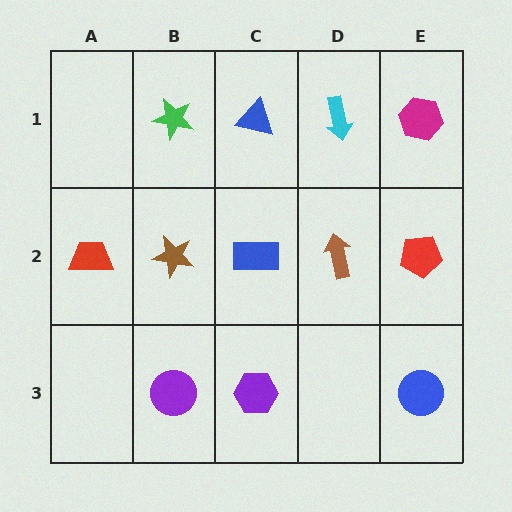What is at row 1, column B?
A green star.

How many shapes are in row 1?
4 shapes.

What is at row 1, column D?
A cyan arrow.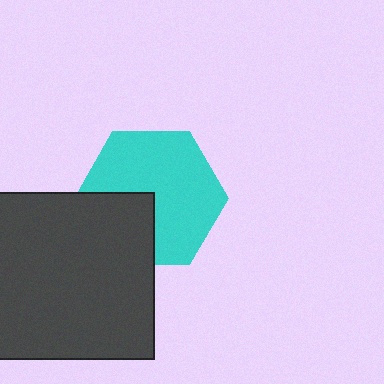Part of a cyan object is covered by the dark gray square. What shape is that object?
It is a hexagon.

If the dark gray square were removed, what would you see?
You would see the complete cyan hexagon.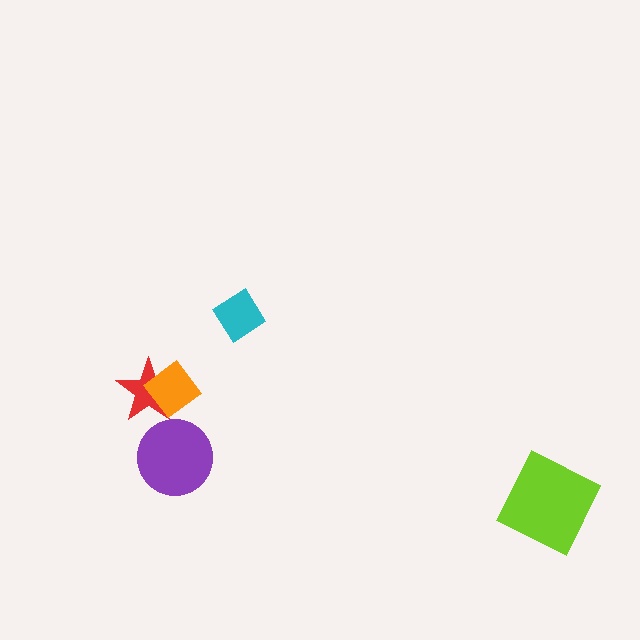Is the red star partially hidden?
Yes, it is partially covered by another shape.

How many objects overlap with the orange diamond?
1 object overlaps with the orange diamond.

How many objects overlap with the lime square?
0 objects overlap with the lime square.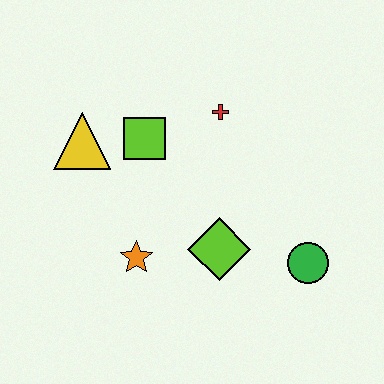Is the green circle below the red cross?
Yes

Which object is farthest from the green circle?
The yellow triangle is farthest from the green circle.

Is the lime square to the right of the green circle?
No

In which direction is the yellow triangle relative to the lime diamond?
The yellow triangle is to the left of the lime diamond.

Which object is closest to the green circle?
The lime diamond is closest to the green circle.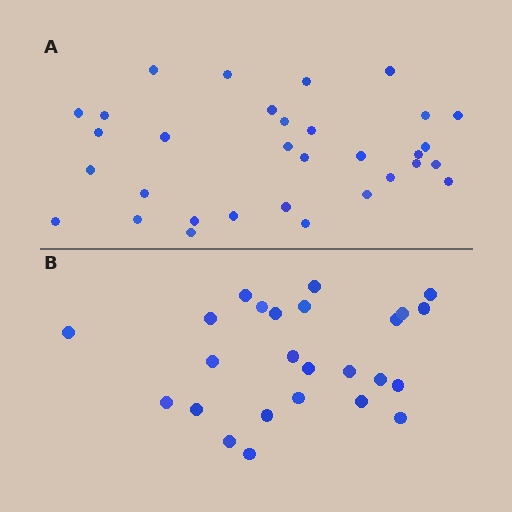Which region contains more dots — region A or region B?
Region A (the top region) has more dots.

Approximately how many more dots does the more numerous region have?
Region A has roughly 8 or so more dots than region B.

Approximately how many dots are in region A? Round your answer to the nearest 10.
About 30 dots. (The exact count is 32, which rounds to 30.)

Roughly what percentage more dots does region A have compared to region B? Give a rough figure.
About 30% more.